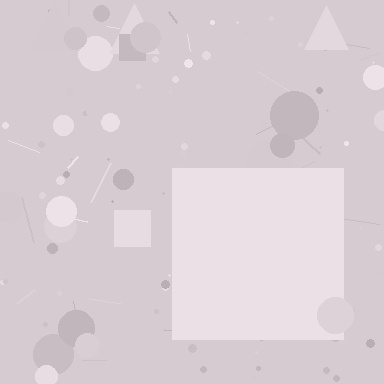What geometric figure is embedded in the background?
A square is embedded in the background.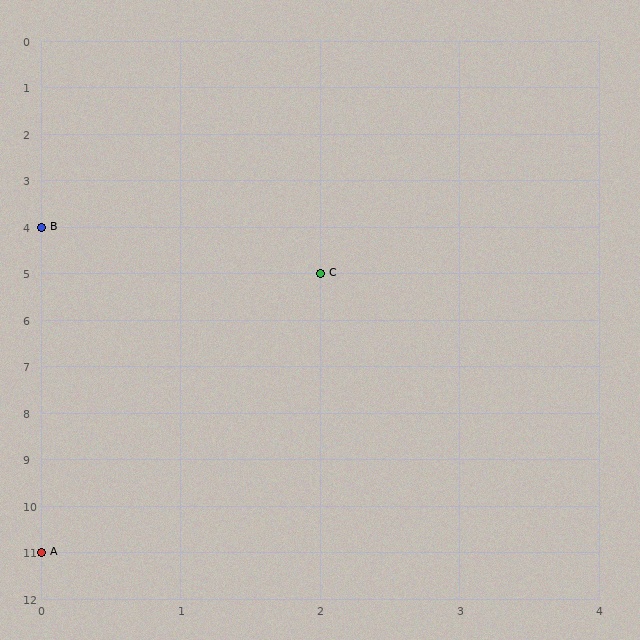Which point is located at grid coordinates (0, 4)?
Point B is at (0, 4).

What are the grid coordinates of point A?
Point A is at grid coordinates (0, 11).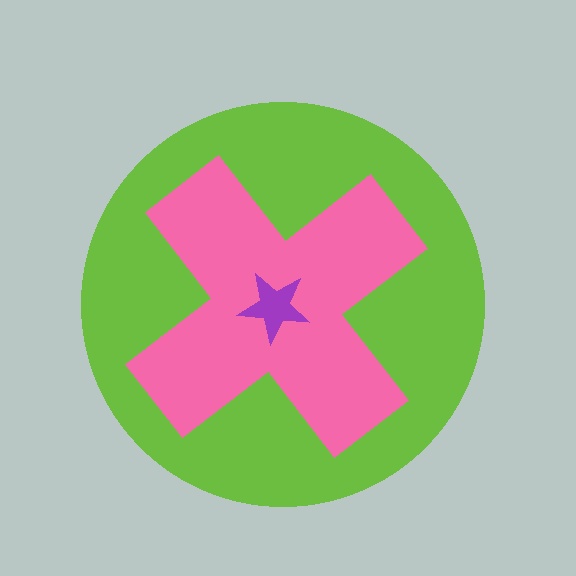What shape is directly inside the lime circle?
The pink cross.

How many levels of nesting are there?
3.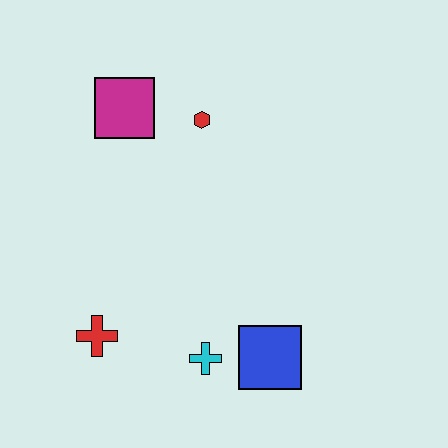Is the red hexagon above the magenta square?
No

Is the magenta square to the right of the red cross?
Yes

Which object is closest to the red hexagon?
The magenta square is closest to the red hexagon.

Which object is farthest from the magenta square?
The blue square is farthest from the magenta square.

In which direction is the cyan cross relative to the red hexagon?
The cyan cross is below the red hexagon.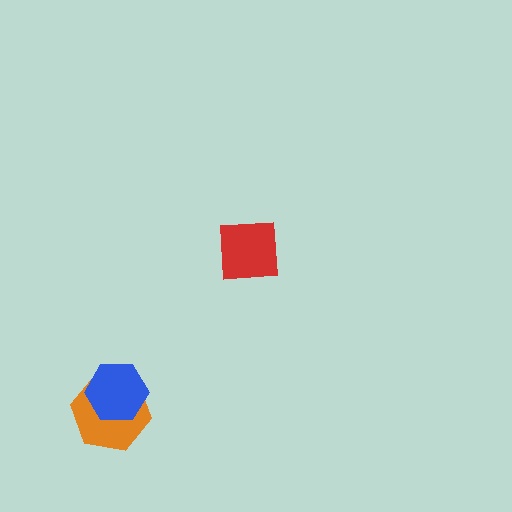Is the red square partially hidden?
No, no other shape covers it.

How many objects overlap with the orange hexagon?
1 object overlaps with the orange hexagon.